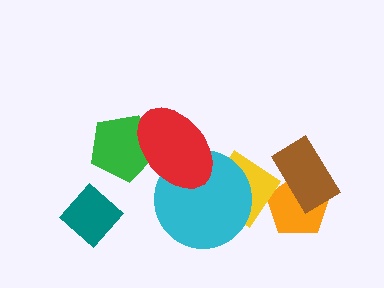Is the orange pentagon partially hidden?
Yes, it is partially covered by another shape.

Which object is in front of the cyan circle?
The red ellipse is in front of the cyan circle.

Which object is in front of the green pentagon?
The red ellipse is in front of the green pentagon.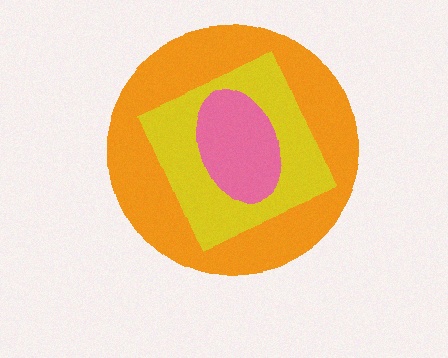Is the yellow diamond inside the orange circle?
Yes.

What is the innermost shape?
The pink ellipse.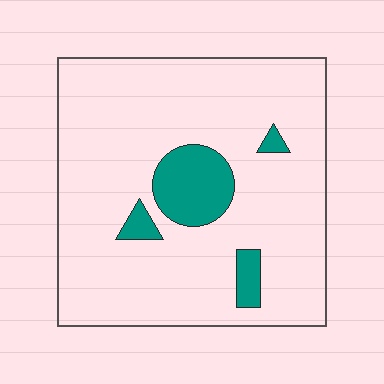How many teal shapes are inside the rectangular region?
4.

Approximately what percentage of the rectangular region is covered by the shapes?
Approximately 10%.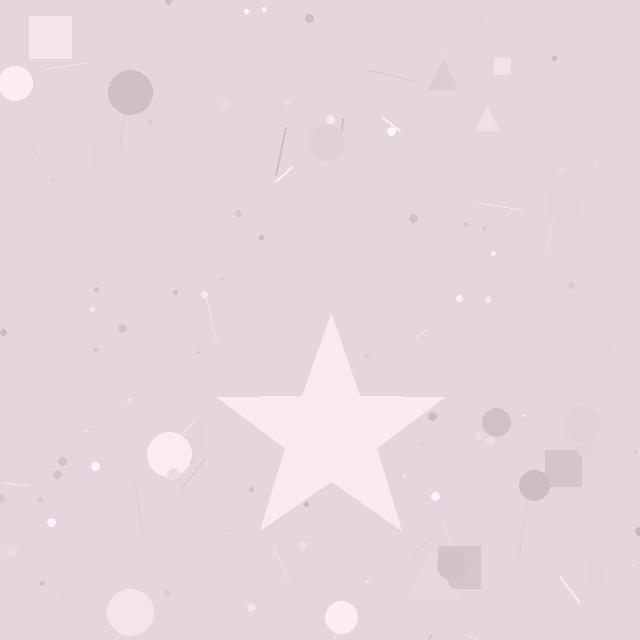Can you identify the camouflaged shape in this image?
The camouflaged shape is a star.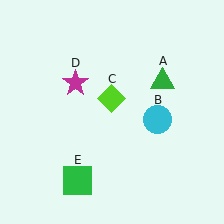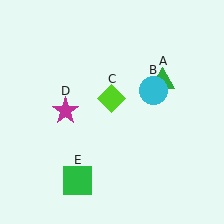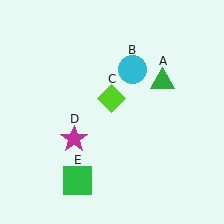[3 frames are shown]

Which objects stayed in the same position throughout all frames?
Green triangle (object A) and lime diamond (object C) and green square (object E) remained stationary.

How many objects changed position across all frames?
2 objects changed position: cyan circle (object B), magenta star (object D).